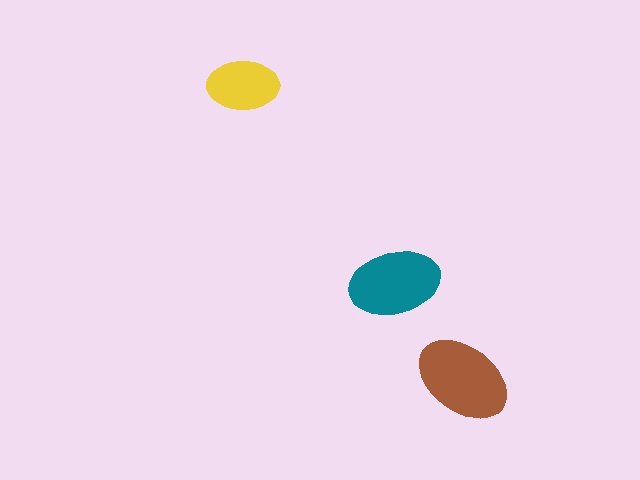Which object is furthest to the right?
The brown ellipse is rightmost.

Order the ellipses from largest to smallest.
the brown one, the teal one, the yellow one.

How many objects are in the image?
There are 3 objects in the image.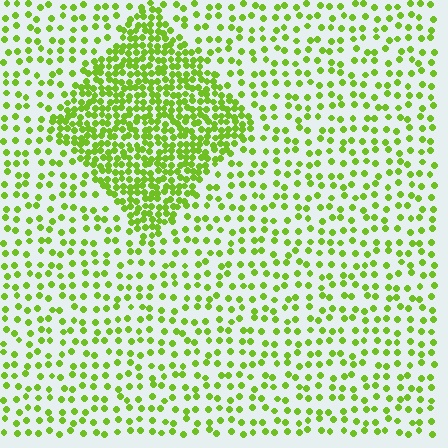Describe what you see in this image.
The image contains small lime elements arranged at two different densities. A diamond-shaped region is visible where the elements are more densely packed than the surrounding area.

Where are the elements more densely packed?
The elements are more densely packed inside the diamond boundary.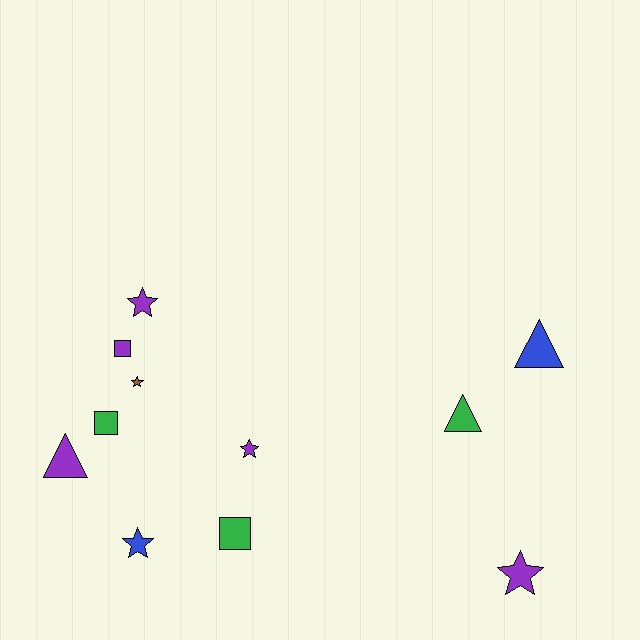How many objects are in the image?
There are 11 objects.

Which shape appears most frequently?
Star, with 5 objects.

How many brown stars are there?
There is 1 brown star.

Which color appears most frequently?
Purple, with 5 objects.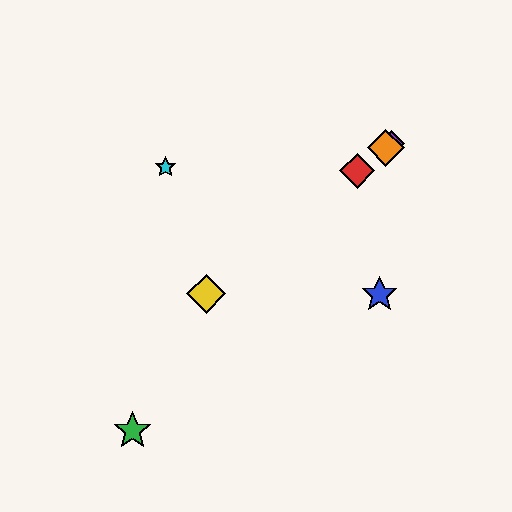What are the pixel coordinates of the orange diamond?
The orange diamond is at (386, 148).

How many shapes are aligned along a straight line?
4 shapes (the red diamond, the yellow diamond, the purple diamond, the orange diamond) are aligned along a straight line.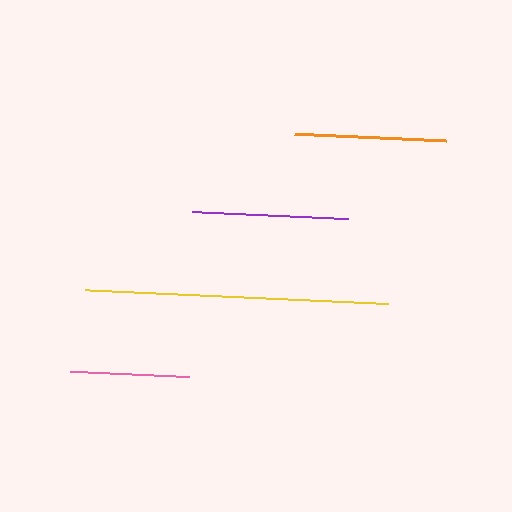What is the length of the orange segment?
The orange segment is approximately 152 pixels long.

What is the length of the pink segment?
The pink segment is approximately 120 pixels long.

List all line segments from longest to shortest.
From longest to shortest: yellow, purple, orange, pink.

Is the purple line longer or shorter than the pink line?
The purple line is longer than the pink line.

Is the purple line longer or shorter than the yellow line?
The yellow line is longer than the purple line.